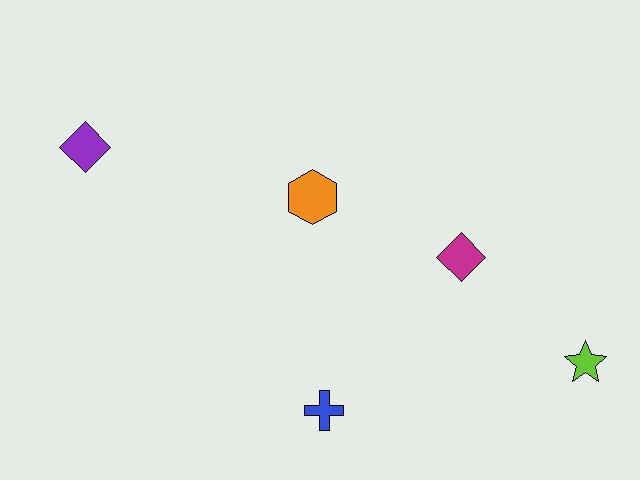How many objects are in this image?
There are 5 objects.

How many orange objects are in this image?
There is 1 orange object.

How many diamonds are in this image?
There are 2 diamonds.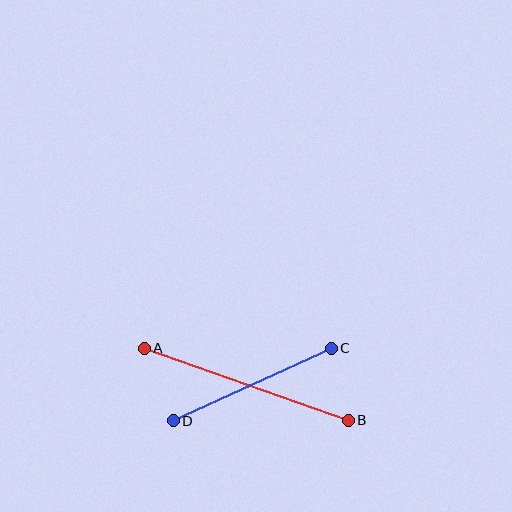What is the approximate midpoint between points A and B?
The midpoint is at approximately (246, 384) pixels.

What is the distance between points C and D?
The distance is approximately 174 pixels.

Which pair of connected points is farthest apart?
Points A and B are farthest apart.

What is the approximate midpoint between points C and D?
The midpoint is at approximately (252, 385) pixels.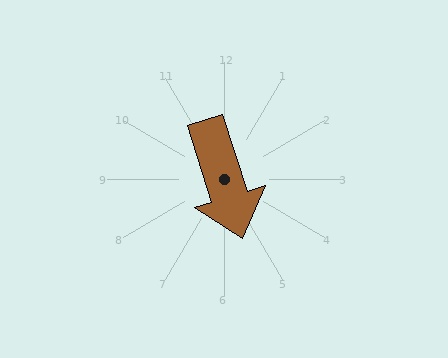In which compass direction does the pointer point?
South.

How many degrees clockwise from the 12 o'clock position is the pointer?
Approximately 162 degrees.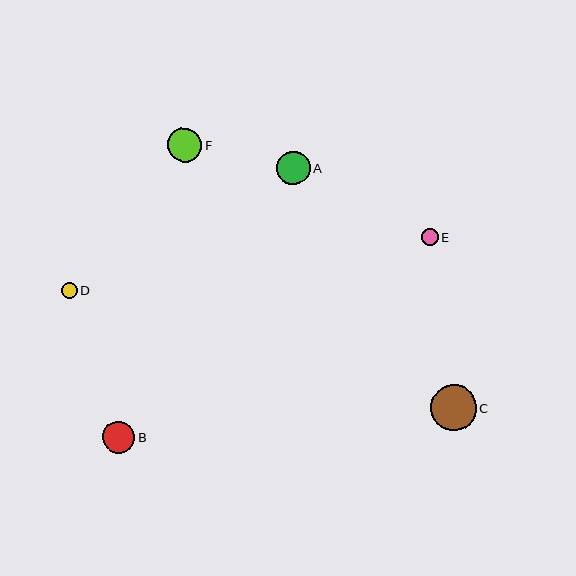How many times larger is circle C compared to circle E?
Circle C is approximately 2.7 times the size of circle E.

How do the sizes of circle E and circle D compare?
Circle E and circle D are approximately the same size.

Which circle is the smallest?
Circle D is the smallest with a size of approximately 16 pixels.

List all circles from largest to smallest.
From largest to smallest: C, F, A, B, E, D.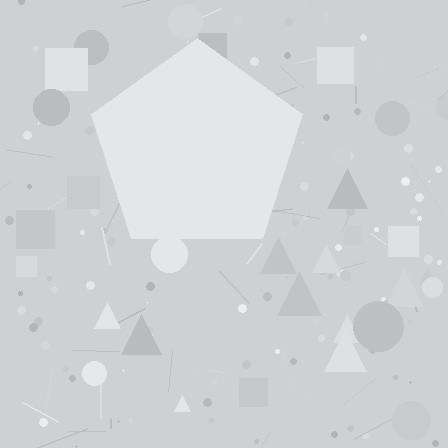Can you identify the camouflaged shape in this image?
The camouflaged shape is a pentagon.